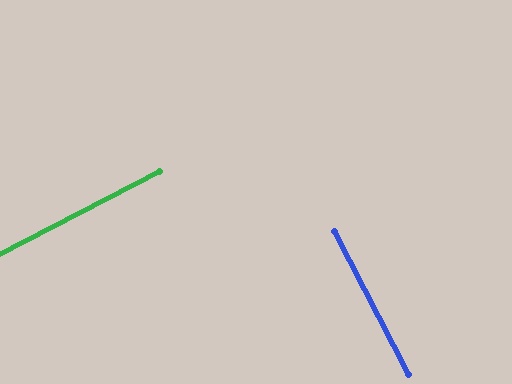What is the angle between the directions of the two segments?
Approximately 90 degrees.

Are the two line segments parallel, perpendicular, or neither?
Perpendicular — they meet at approximately 90°.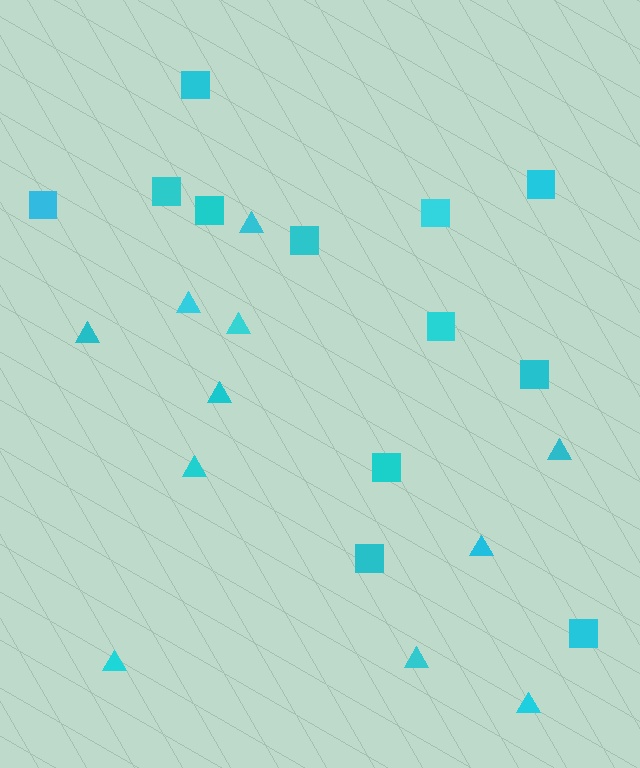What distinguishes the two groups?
There are 2 groups: one group of squares (12) and one group of triangles (11).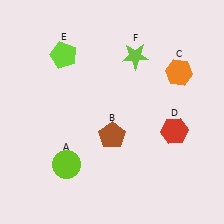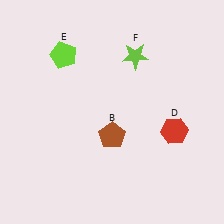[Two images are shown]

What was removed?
The orange hexagon (C), the lime circle (A) were removed in Image 2.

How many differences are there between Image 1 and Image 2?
There are 2 differences between the two images.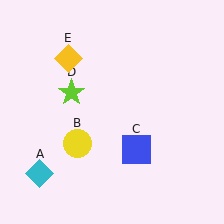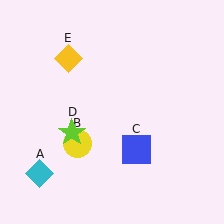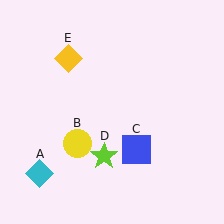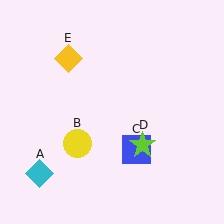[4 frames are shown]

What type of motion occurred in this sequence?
The lime star (object D) rotated counterclockwise around the center of the scene.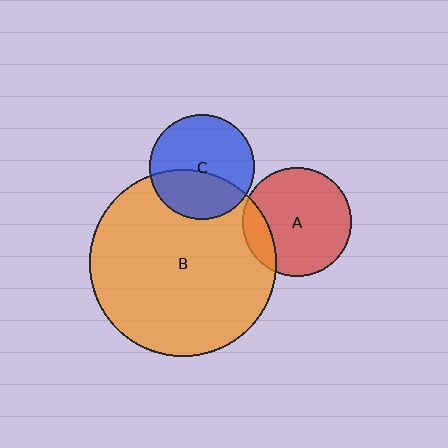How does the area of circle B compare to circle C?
Approximately 3.2 times.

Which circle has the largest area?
Circle B (orange).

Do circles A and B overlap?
Yes.